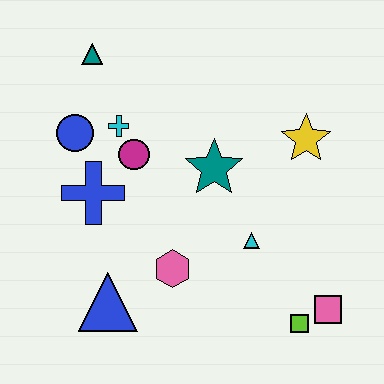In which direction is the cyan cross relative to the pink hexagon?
The cyan cross is above the pink hexagon.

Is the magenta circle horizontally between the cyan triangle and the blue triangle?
Yes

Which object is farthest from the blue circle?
The pink square is farthest from the blue circle.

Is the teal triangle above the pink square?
Yes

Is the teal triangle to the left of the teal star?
Yes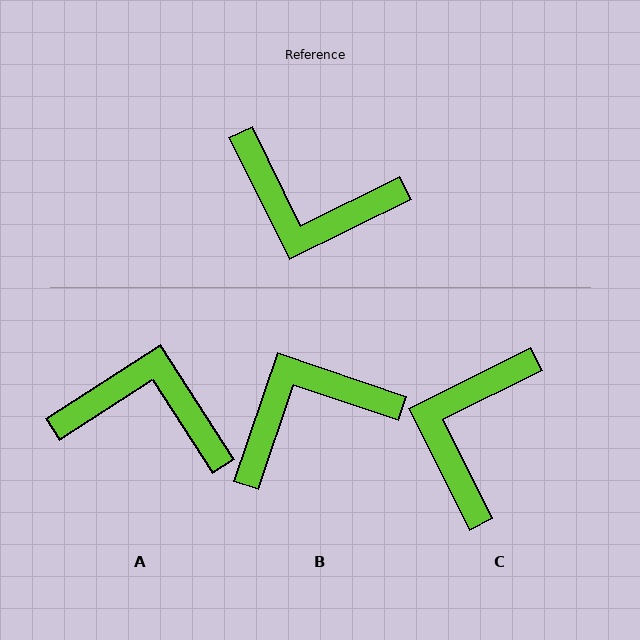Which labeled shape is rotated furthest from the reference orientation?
A, about 174 degrees away.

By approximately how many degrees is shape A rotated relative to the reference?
Approximately 174 degrees clockwise.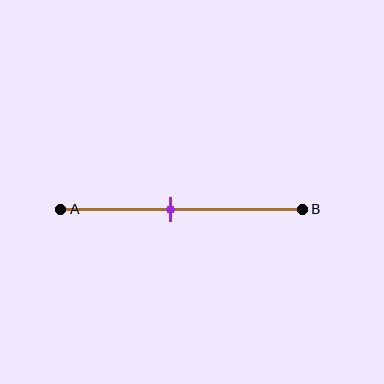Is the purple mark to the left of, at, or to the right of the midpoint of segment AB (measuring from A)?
The purple mark is to the left of the midpoint of segment AB.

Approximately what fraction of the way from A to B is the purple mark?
The purple mark is approximately 45% of the way from A to B.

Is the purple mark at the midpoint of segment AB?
No, the mark is at about 45% from A, not at the 50% midpoint.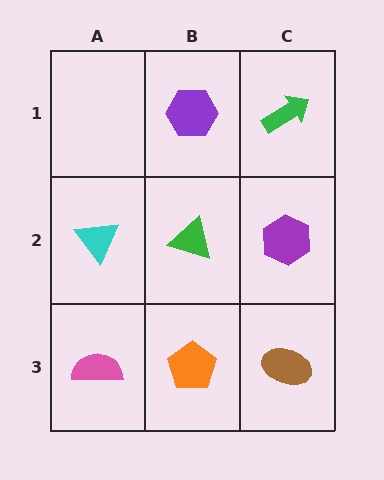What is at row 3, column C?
A brown ellipse.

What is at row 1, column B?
A purple hexagon.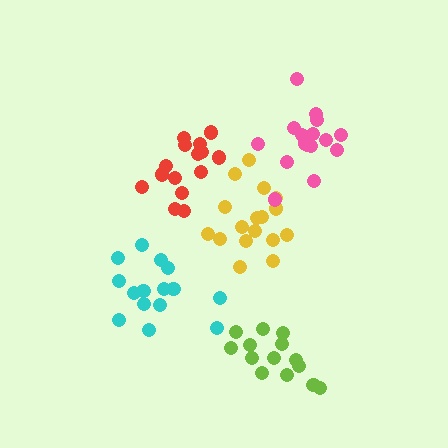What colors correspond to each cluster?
The clusters are colored: cyan, yellow, pink, red, lime.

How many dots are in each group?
Group 1: 15 dots, Group 2: 17 dots, Group 3: 17 dots, Group 4: 15 dots, Group 5: 14 dots (78 total).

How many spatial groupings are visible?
There are 5 spatial groupings.